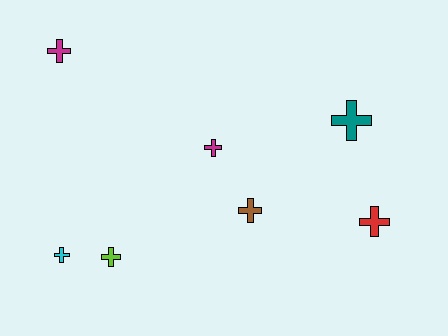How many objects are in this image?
There are 7 objects.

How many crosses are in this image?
There are 7 crosses.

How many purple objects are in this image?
There are no purple objects.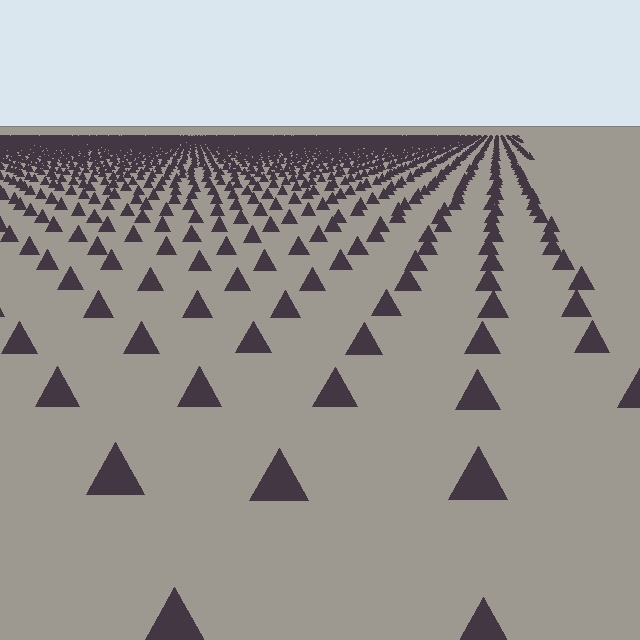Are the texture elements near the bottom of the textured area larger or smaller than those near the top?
Larger. Near the bottom, elements are closer to the viewer and appear at a bigger on-screen size.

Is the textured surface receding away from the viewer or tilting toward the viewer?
The surface is receding away from the viewer. Texture elements get smaller and denser toward the top.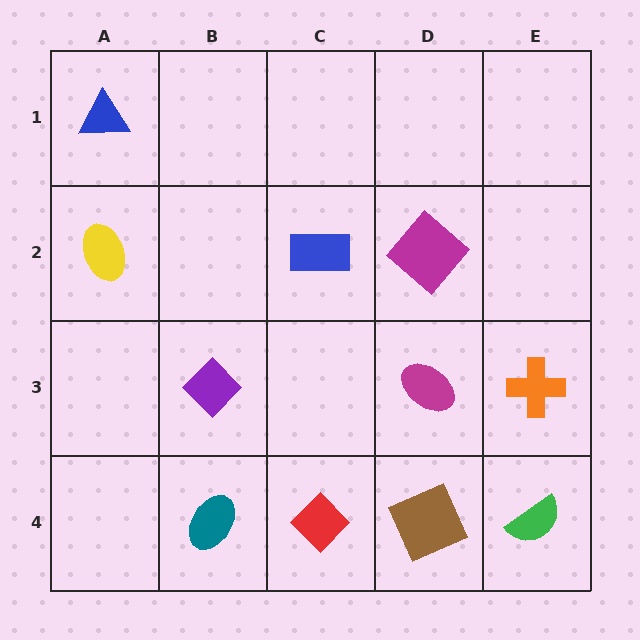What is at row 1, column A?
A blue triangle.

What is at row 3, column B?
A purple diamond.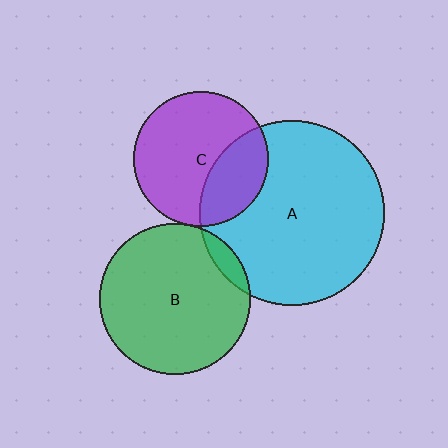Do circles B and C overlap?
Yes.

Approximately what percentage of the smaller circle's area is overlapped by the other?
Approximately 5%.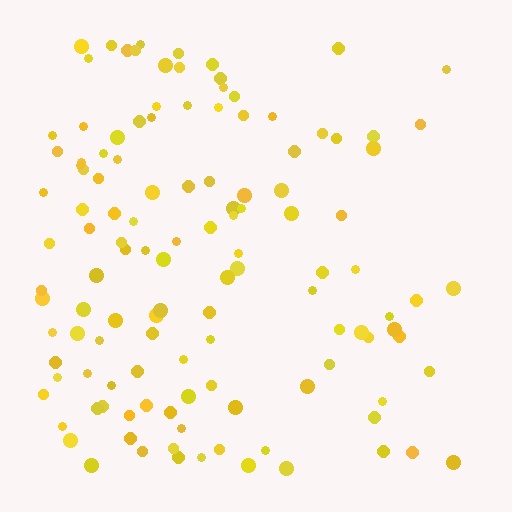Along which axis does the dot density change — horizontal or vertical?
Horizontal.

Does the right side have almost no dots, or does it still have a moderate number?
Still a moderate number, just noticeably fewer than the left.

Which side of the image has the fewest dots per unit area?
The right.